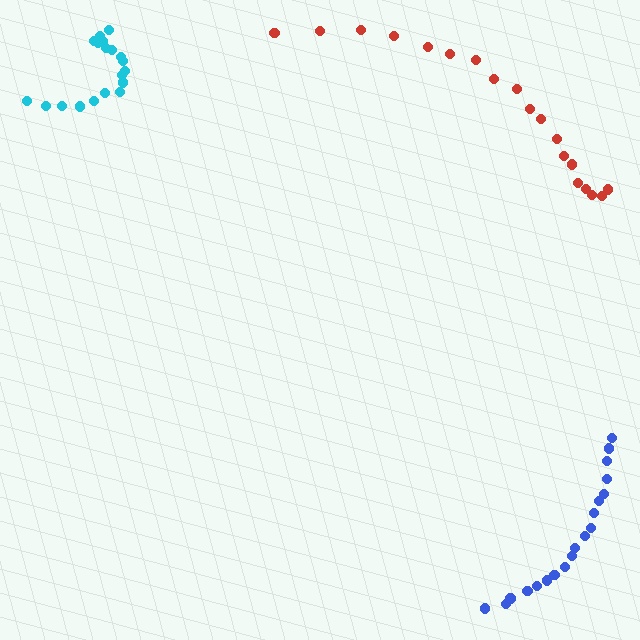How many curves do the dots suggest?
There are 3 distinct paths.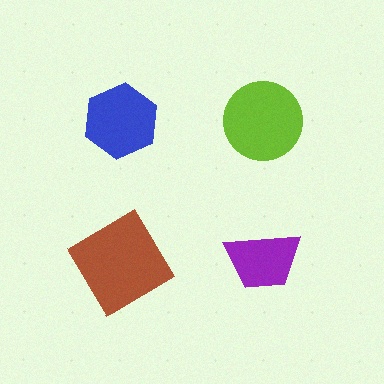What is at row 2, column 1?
A brown diamond.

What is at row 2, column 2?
A purple trapezoid.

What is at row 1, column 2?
A lime circle.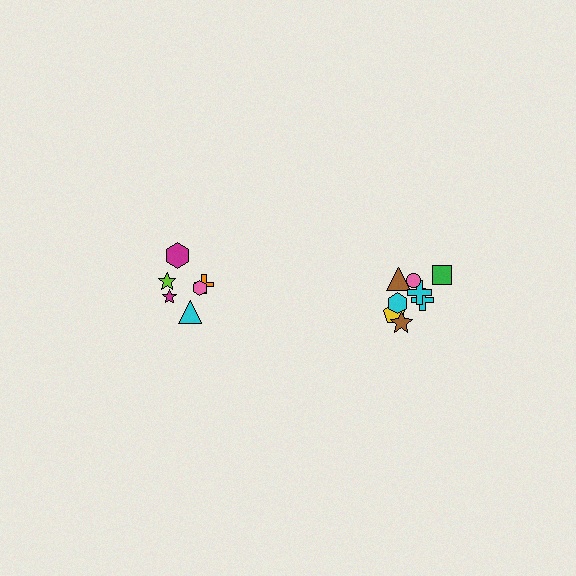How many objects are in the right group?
There are 8 objects.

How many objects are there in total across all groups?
There are 14 objects.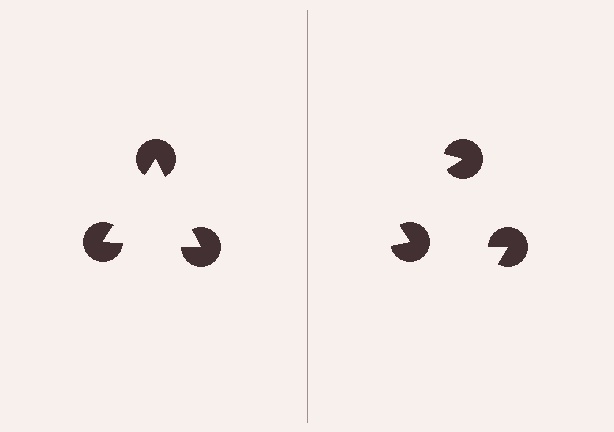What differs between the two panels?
The pac-man discs are positioned identically on both sides; only the wedge orientations differ. On the left they align to a triangle; on the right they are misaligned.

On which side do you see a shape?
An illusory triangle appears on the left side. On the right side the wedge cuts are rotated, so no coherent shape forms.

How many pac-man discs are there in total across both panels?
6 — 3 on each side.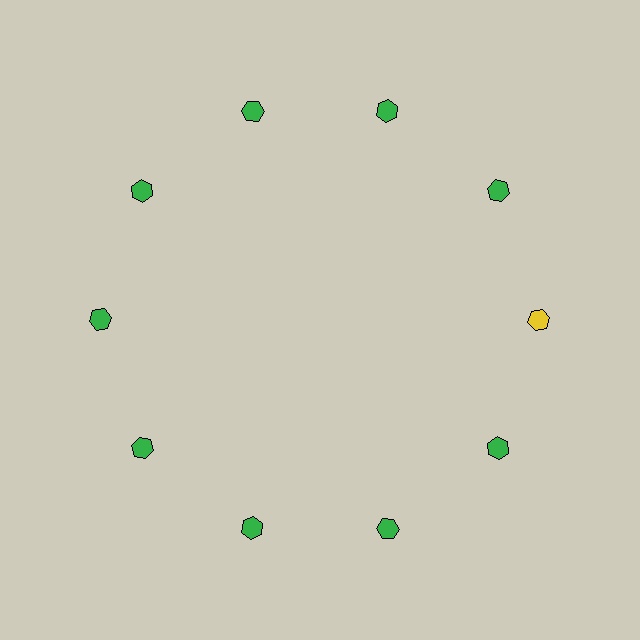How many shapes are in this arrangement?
There are 10 shapes arranged in a ring pattern.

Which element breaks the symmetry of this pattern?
The yellow hexagon at roughly the 3 o'clock position breaks the symmetry. All other shapes are green hexagons.